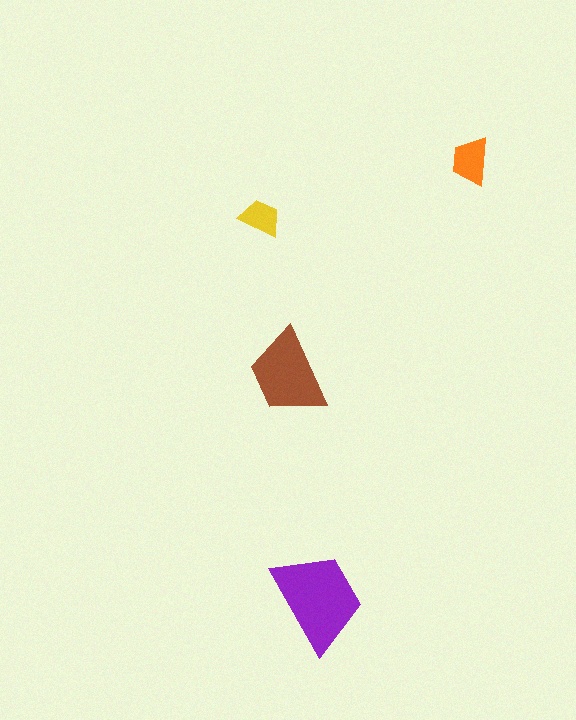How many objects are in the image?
There are 4 objects in the image.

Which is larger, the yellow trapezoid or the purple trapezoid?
The purple one.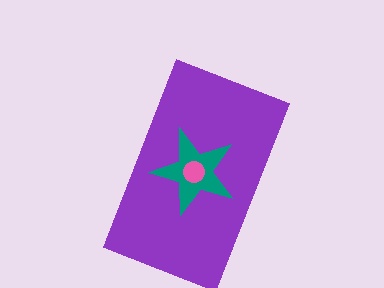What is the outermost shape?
The purple rectangle.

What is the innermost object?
The pink circle.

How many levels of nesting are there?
3.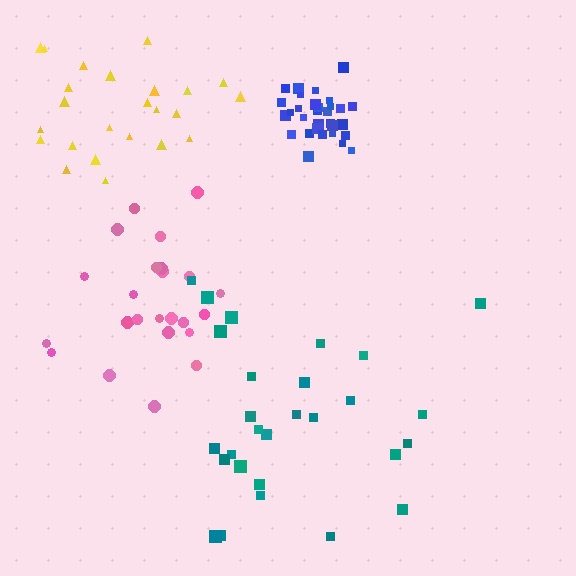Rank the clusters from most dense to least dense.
blue, pink, yellow, teal.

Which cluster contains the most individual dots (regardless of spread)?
Blue (32).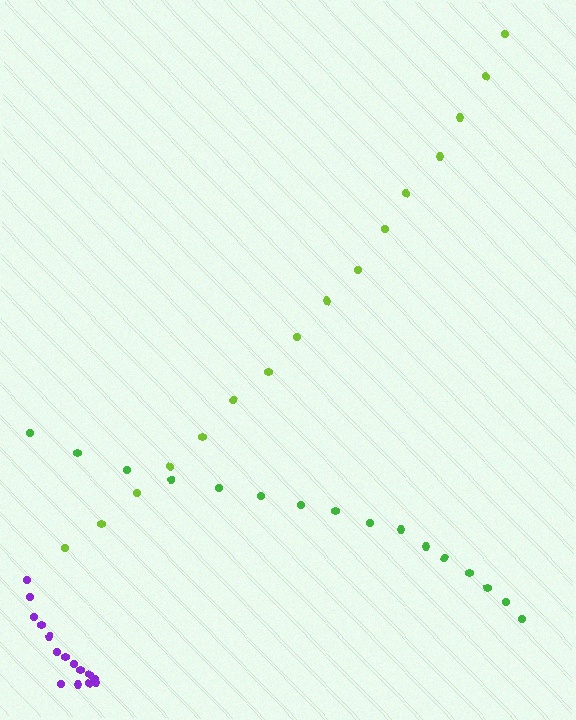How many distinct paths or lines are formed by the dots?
There are 3 distinct paths.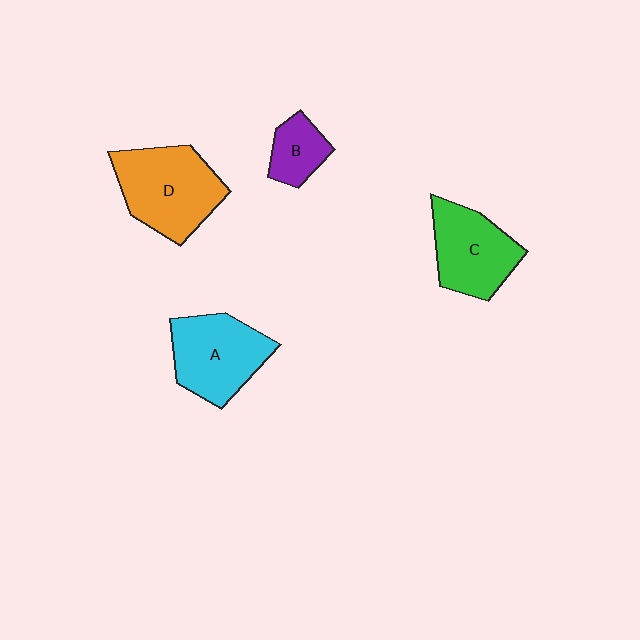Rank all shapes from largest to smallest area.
From largest to smallest: D (orange), A (cyan), C (green), B (purple).